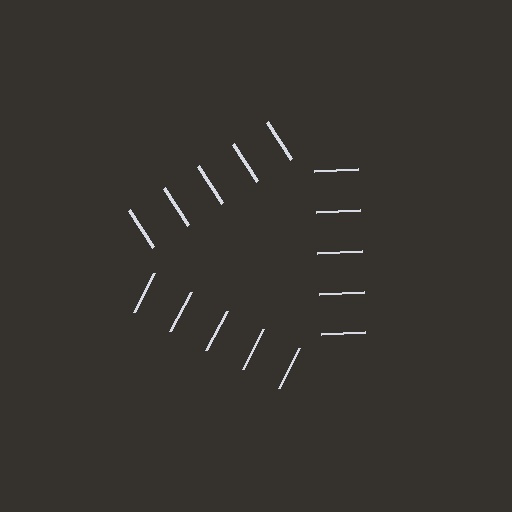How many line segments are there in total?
15 — 5 along each of the 3 edges.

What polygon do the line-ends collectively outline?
An illusory triangle — the line segments terminate on its edges but no continuous stroke is drawn.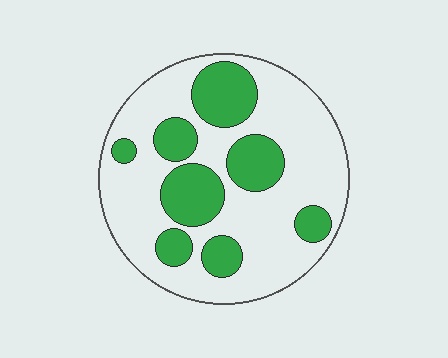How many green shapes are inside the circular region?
8.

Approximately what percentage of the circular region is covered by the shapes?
Approximately 30%.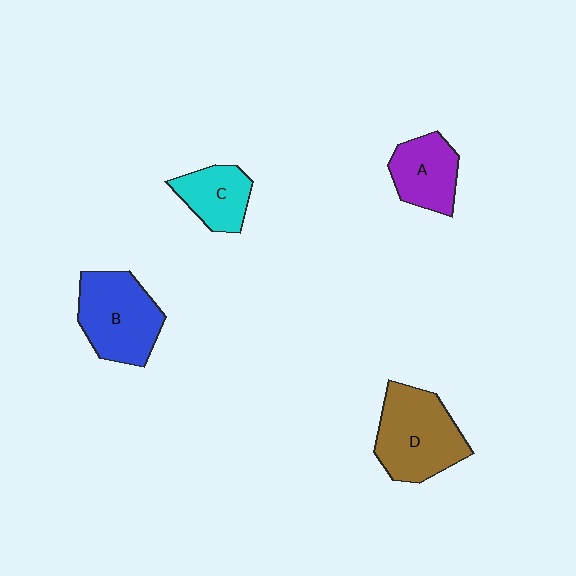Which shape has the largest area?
Shape D (brown).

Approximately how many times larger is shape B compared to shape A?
Approximately 1.4 times.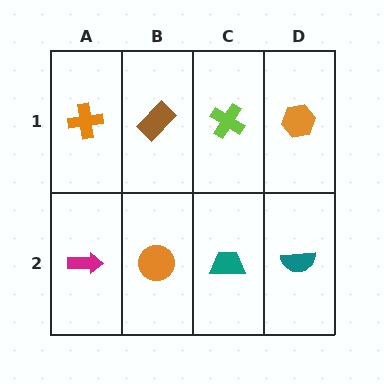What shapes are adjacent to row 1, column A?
A magenta arrow (row 2, column A), a brown rectangle (row 1, column B).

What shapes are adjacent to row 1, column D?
A teal semicircle (row 2, column D), a lime cross (row 1, column C).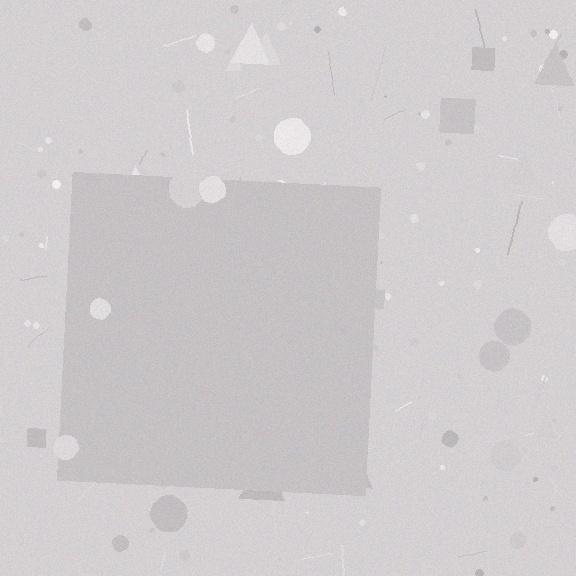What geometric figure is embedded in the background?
A square is embedded in the background.